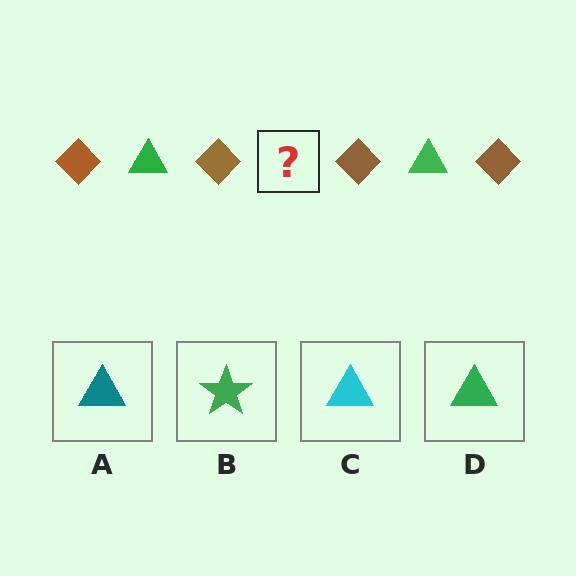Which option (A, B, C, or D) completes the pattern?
D.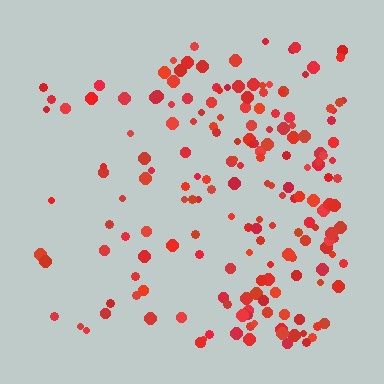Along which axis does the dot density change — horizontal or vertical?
Horizontal.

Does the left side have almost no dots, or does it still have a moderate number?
Still a moderate number, just noticeably fewer than the right.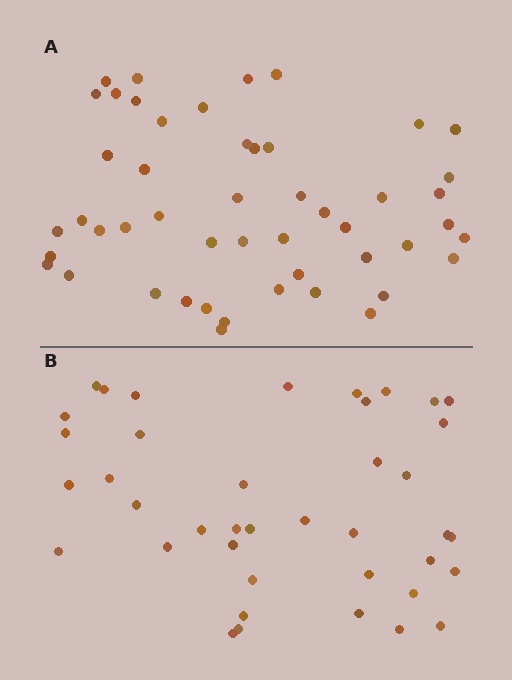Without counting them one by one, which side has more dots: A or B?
Region A (the top region) has more dots.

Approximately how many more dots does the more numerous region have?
Region A has roughly 8 or so more dots than region B.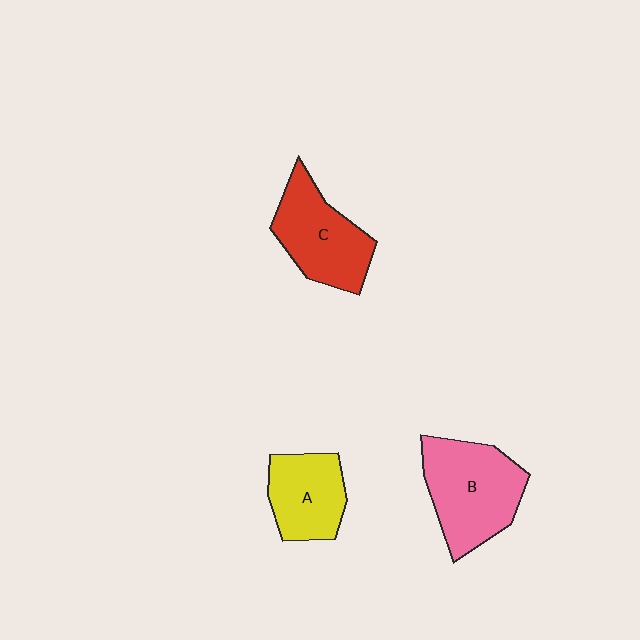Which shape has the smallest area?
Shape A (yellow).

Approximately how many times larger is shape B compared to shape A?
Approximately 1.5 times.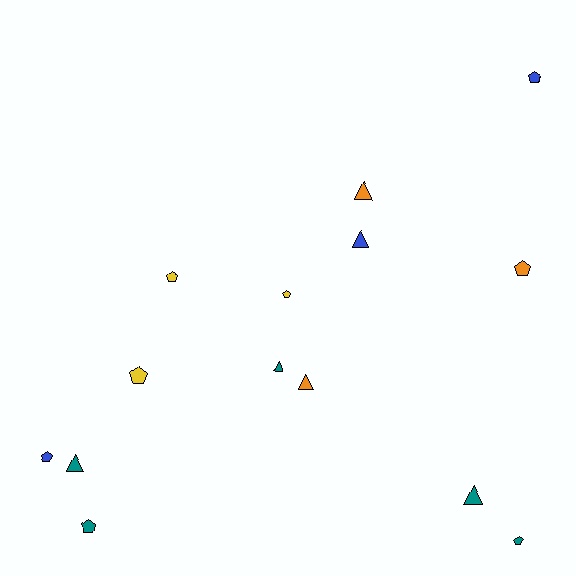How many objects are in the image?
There are 14 objects.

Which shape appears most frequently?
Pentagon, with 8 objects.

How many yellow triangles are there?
There are no yellow triangles.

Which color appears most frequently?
Teal, with 5 objects.